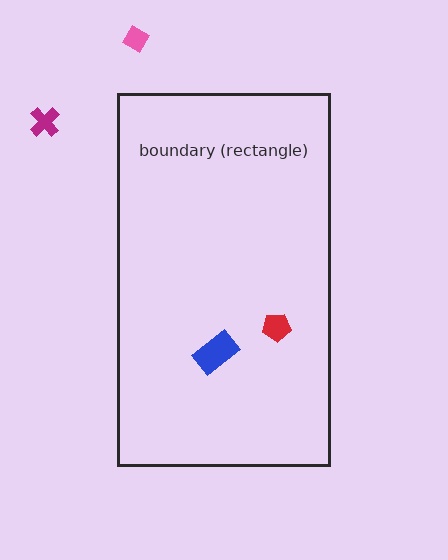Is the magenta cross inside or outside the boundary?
Outside.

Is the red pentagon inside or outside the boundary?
Inside.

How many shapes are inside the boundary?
2 inside, 2 outside.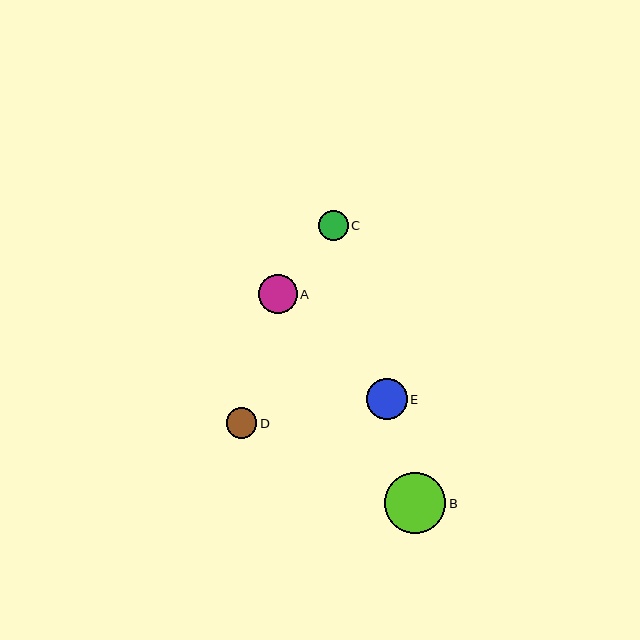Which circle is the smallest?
Circle C is the smallest with a size of approximately 30 pixels.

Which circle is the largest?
Circle B is the largest with a size of approximately 61 pixels.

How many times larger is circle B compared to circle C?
Circle B is approximately 2.0 times the size of circle C.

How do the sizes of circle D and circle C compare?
Circle D and circle C are approximately the same size.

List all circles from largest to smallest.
From largest to smallest: B, E, A, D, C.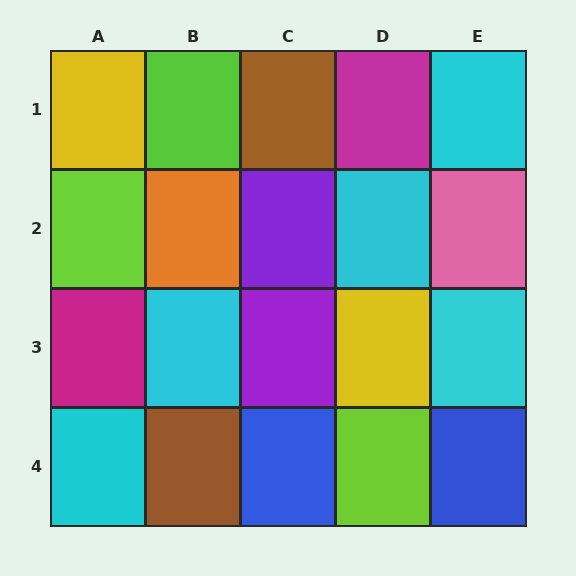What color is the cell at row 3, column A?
Magenta.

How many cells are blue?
2 cells are blue.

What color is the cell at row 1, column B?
Lime.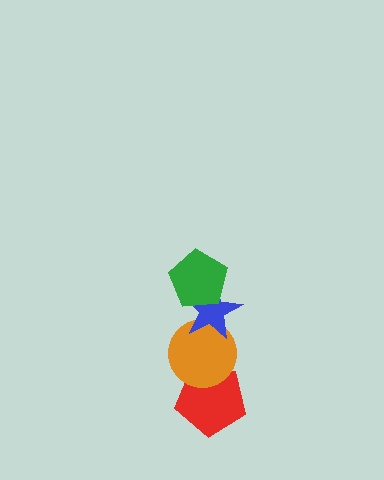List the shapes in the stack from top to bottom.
From top to bottom: the green pentagon, the blue star, the orange circle, the red pentagon.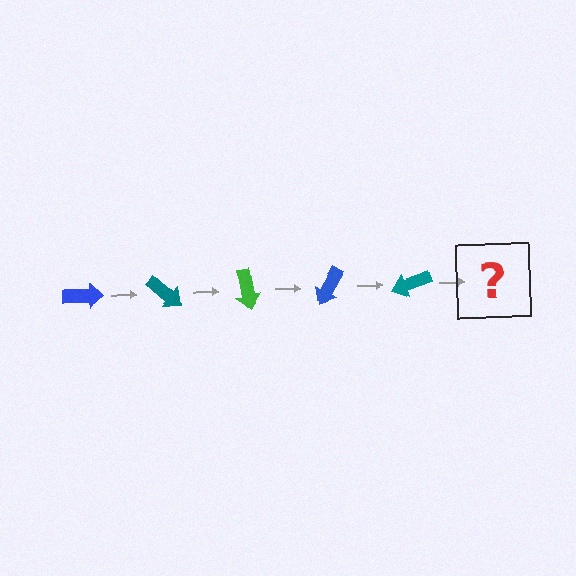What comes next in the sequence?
The next element should be a green arrow, rotated 200 degrees from the start.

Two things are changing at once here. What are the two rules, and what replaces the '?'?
The two rules are that it rotates 40 degrees each step and the color cycles through blue, teal, and green. The '?' should be a green arrow, rotated 200 degrees from the start.